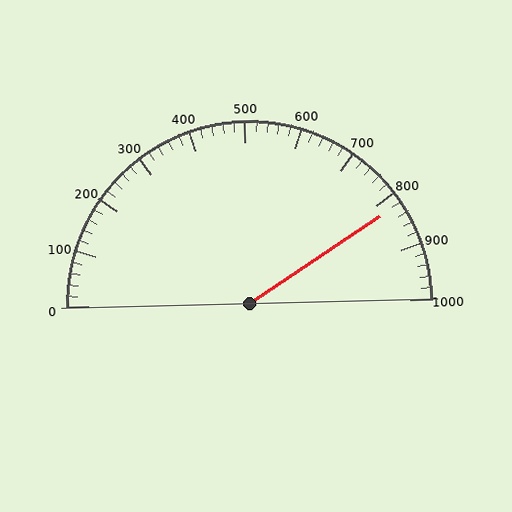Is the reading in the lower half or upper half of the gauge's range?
The reading is in the upper half of the range (0 to 1000).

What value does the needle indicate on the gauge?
The needle indicates approximately 820.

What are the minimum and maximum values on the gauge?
The gauge ranges from 0 to 1000.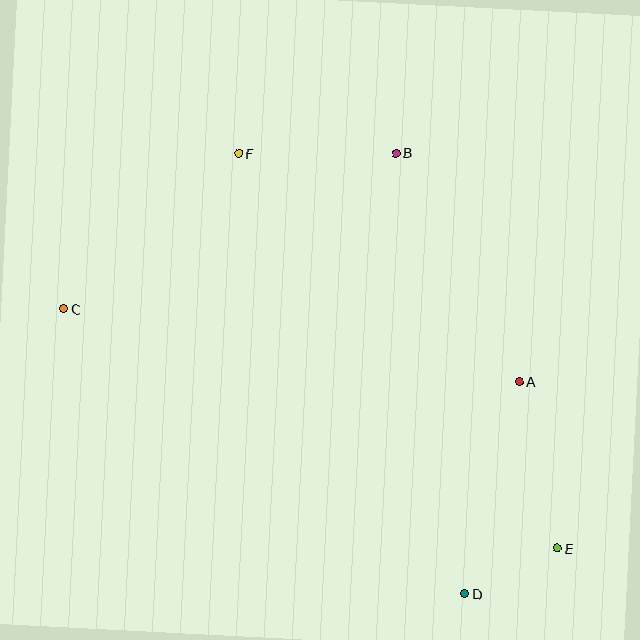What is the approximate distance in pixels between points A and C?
The distance between A and C is approximately 461 pixels.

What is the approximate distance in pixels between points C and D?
The distance between C and D is approximately 492 pixels.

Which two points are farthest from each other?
Points C and E are farthest from each other.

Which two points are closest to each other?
Points D and E are closest to each other.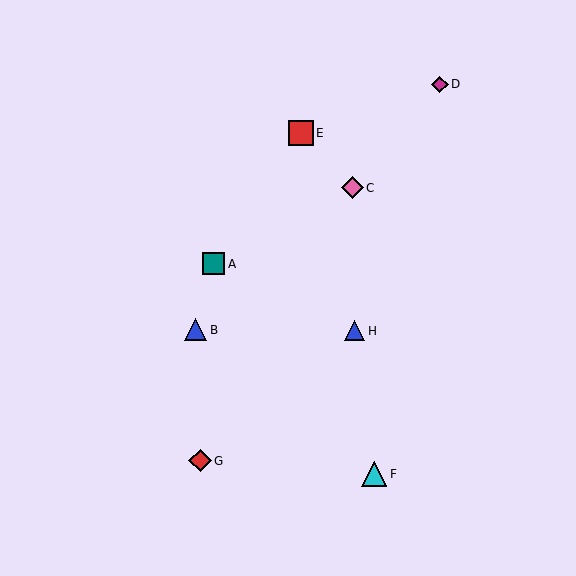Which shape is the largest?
The cyan triangle (labeled F) is the largest.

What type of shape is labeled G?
Shape G is a red diamond.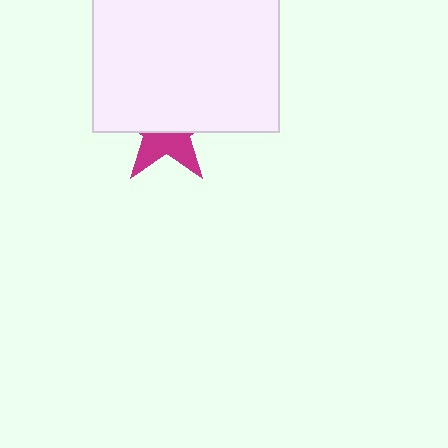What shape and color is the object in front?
The object in front is a white rectangle.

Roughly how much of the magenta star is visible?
A small part of it is visible (roughly 40%).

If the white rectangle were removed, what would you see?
You would see the complete magenta star.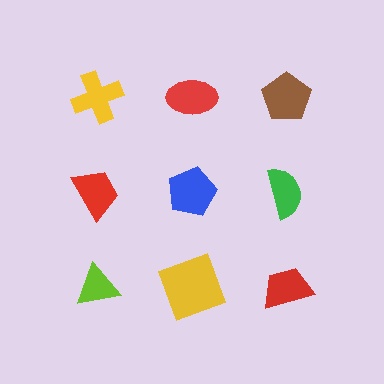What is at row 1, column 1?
A yellow cross.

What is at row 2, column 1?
A red trapezoid.